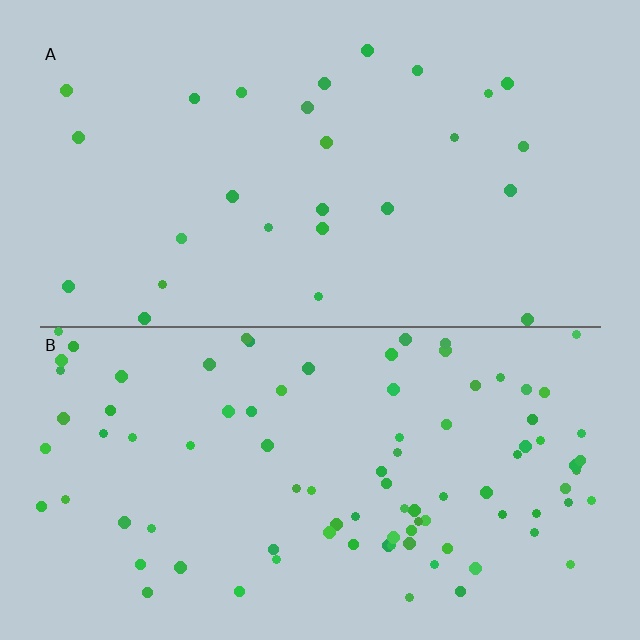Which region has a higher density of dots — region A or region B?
B (the bottom).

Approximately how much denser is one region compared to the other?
Approximately 3.4× — region B over region A.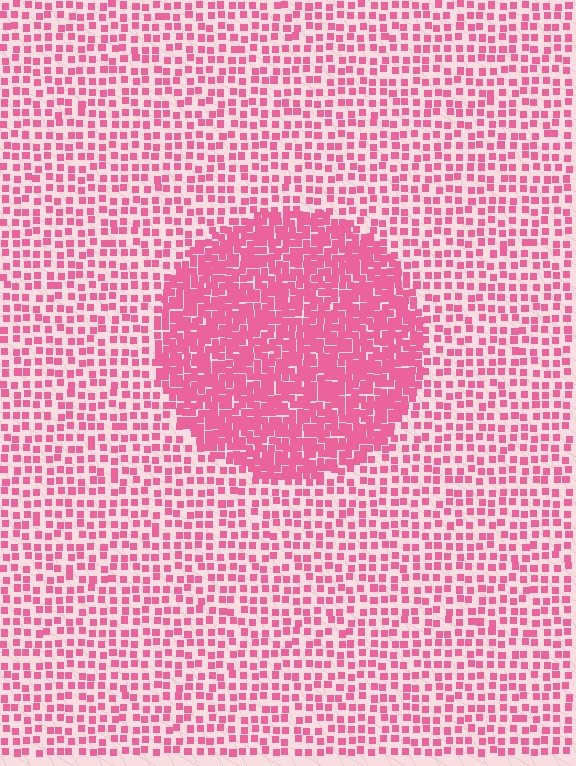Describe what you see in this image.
The image contains small pink elements arranged at two different densities. A circle-shaped region is visible where the elements are more densely packed than the surrounding area.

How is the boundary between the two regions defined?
The boundary is defined by a change in element density (approximately 2.4x ratio). All elements are the same color, size, and shape.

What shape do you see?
I see a circle.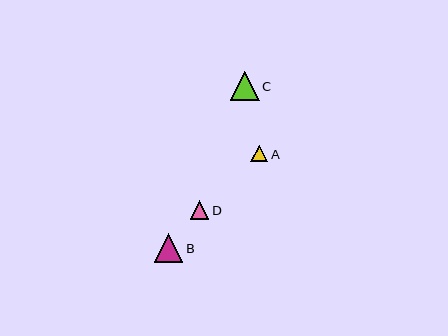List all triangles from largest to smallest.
From largest to smallest: C, B, D, A.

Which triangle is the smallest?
Triangle A is the smallest with a size of approximately 17 pixels.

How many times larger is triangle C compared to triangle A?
Triangle C is approximately 1.7 times the size of triangle A.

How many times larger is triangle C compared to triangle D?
Triangle C is approximately 1.6 times the size of triangle D.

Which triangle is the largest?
Triangle C is the largest with a size of approximately 29 pixels.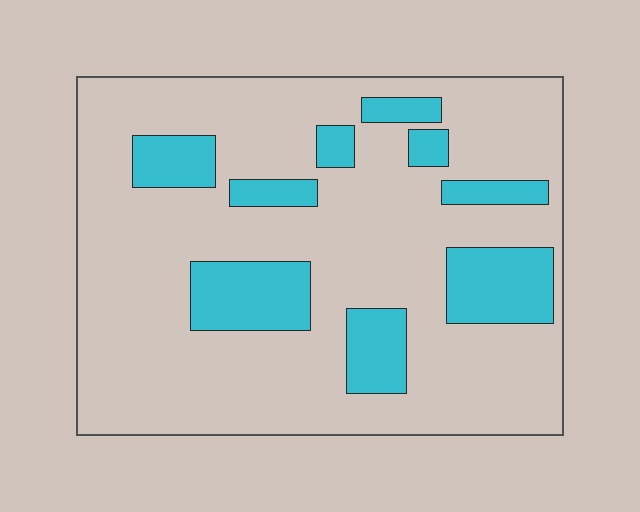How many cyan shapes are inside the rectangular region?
9.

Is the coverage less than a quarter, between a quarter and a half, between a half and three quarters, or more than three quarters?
Less than a quarter.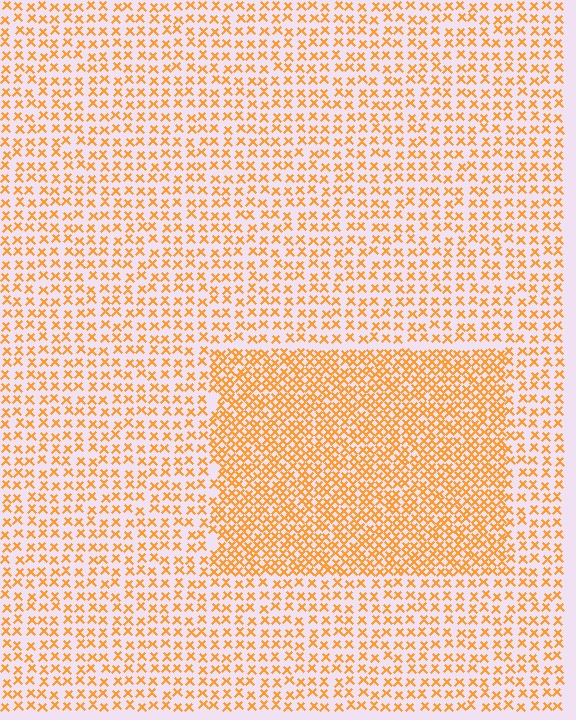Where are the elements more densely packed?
The elements are more densely packed inside the rectangle boundary.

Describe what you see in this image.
The image contains small orange elements arranged at two different densities. A rectangle-shaped region is visible where the elements are more densely packed than the surrounding area.